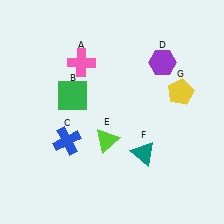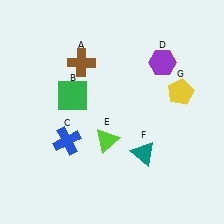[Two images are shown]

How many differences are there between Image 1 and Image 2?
There is 1 difference between the two images.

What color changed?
The cross (A) changed from pink in Image 1 to brown in Image 2.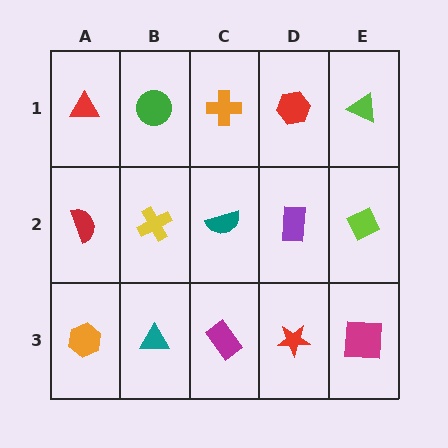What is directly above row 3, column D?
A purple rectangle.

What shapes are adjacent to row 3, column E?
A lime diamond (row 2, column E), a red star (row 3, column D).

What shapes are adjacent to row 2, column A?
A red triangle (row 1, column A), an orange hexagon (row 3, column A), a yellow cross (row 2, column B).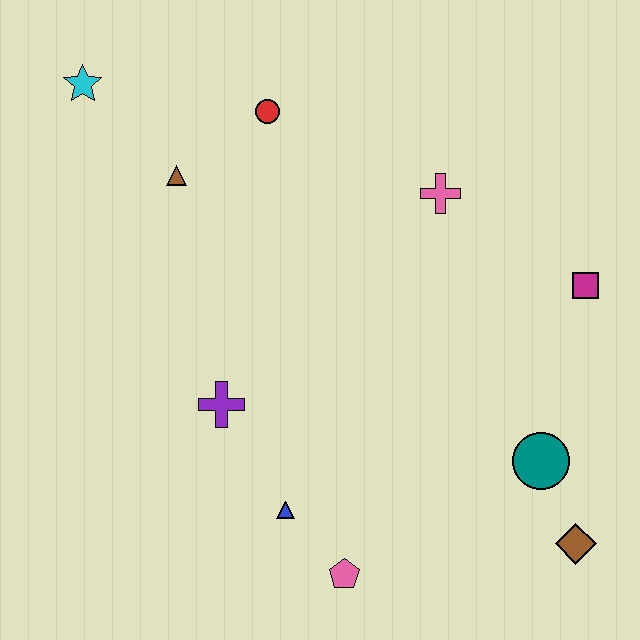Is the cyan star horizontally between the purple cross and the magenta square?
No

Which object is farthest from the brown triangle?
The brown diamond is farthest from the brown triangle.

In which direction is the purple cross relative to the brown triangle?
The purple cross is below the brown triangle.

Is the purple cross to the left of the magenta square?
Yes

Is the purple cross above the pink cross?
No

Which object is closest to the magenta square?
The pink cross is closest to the magenta square.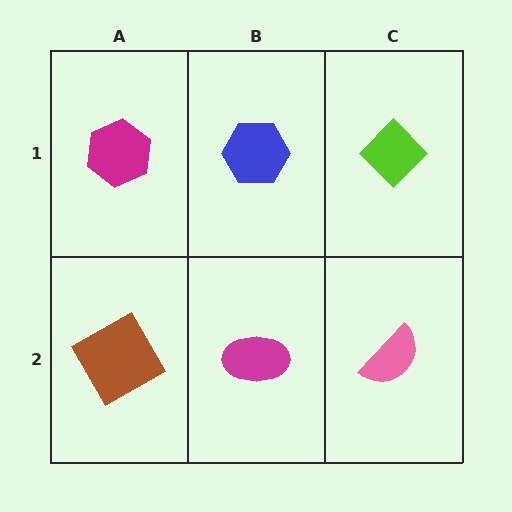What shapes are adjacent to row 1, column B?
A magenta ellipse (row 2, column B), a magenta hexagon (row 1, column A), a lime diamond (row 1, column C).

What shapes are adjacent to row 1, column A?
A brown square (row 2, column A), a blue hexagon (row 1, column B).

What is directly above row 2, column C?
A lime diamond.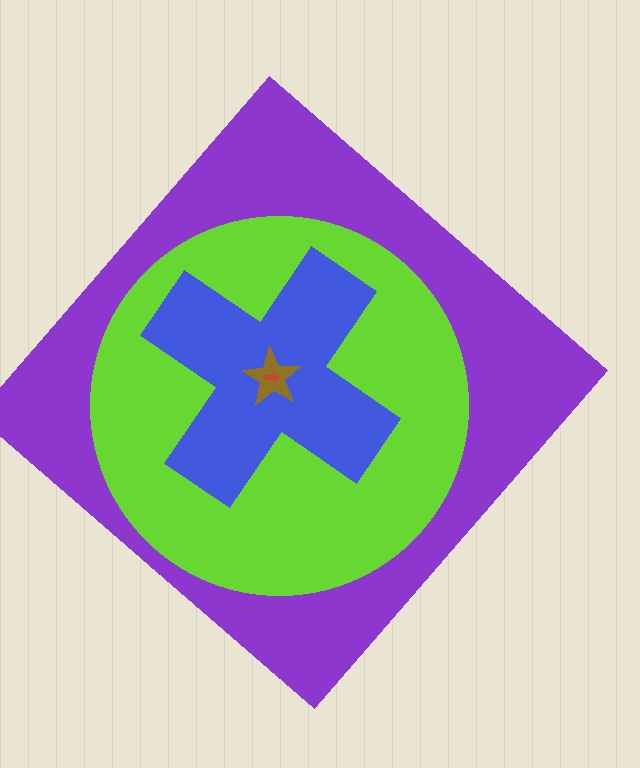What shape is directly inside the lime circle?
The blue cross.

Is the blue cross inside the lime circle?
Yes.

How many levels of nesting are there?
5.